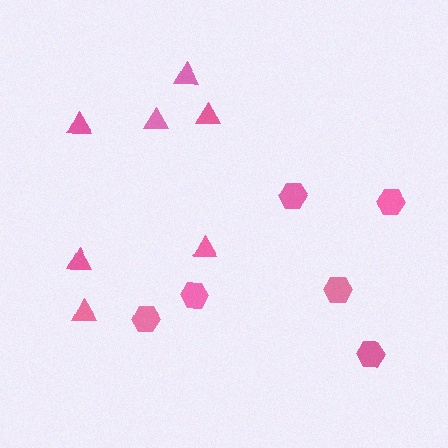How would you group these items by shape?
There are 2 groups: one group of hexagons (6) and one group of triangles (7).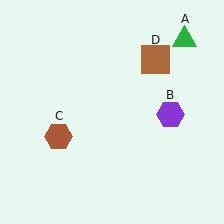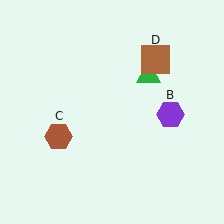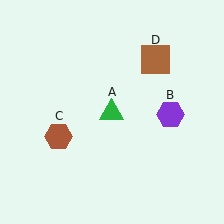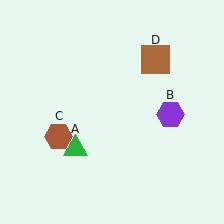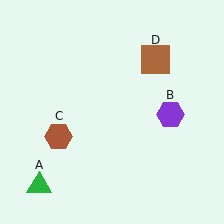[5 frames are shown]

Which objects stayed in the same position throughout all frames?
Purple hexagon (object B) and brown hexagon (object C) and brown square (object D) remained stationary.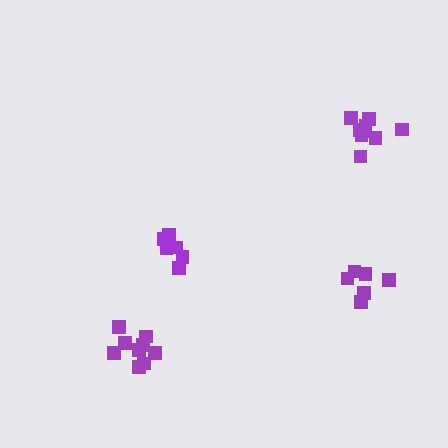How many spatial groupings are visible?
There are 4 spatial groupings.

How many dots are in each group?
Group 1: 6 dots, Group 2: 6 dots, Group 3: 9 dots, Group 4: 9 dots (30 total).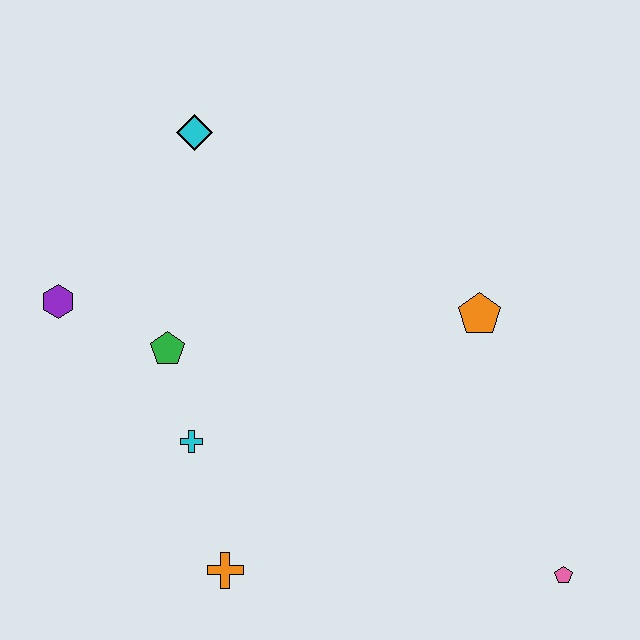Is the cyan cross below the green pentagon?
Yes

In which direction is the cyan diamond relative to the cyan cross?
The cyan diamond is above the cyan cross.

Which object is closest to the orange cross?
The cyan cross is closest to the orange cross.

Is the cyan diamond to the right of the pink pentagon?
No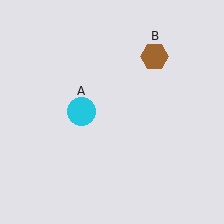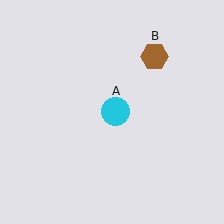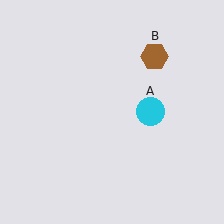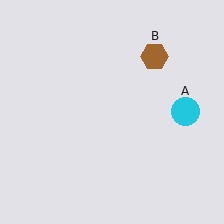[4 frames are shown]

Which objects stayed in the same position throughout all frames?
Brown hexagon (object B) remained stationary.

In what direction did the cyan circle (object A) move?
The cyan circle (object A) moved right.